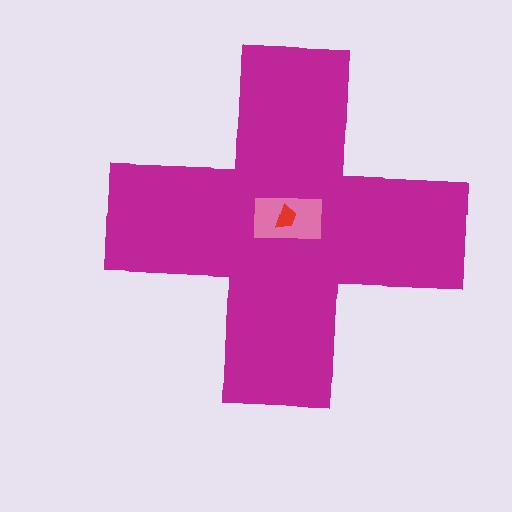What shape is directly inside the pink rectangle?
The red trapezoid.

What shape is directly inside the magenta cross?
The pink rectangle.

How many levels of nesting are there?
3.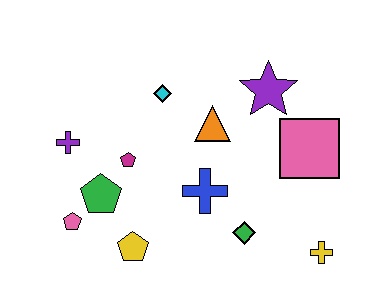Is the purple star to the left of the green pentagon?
No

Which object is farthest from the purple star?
The pink pentagon is farthest from the purple star.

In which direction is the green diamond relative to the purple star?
The green diamond is below the purple star.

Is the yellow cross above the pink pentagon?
No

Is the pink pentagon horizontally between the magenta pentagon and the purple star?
No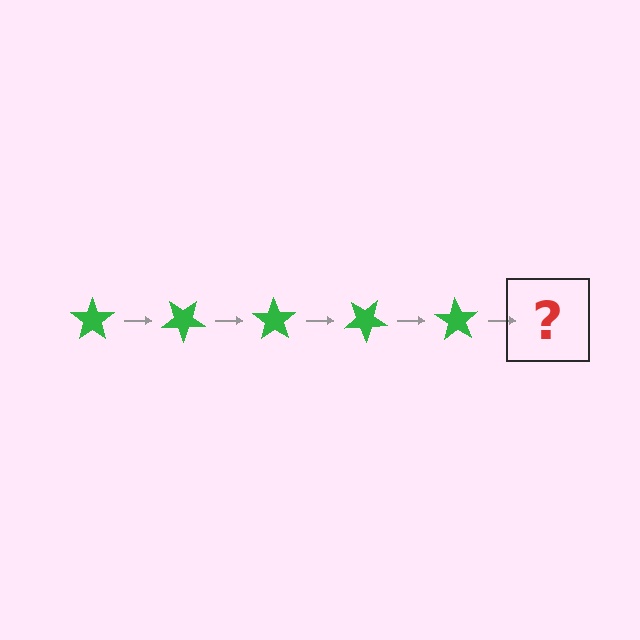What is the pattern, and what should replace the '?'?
The pattern is that the star rotates 35 degrees each step. The '?' should be a green star rotated 175 degrees.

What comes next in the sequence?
The next element should be a green star rotated 175 degrees.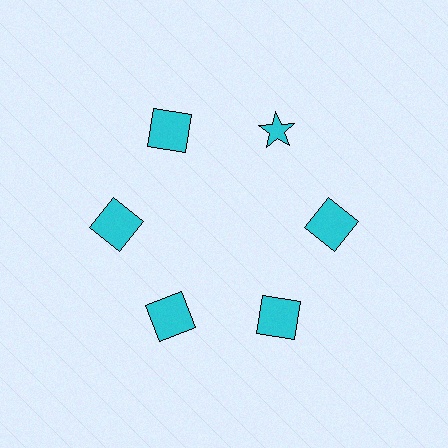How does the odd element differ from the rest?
It has a different shape: star instead of square.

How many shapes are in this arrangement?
There are 6 shapes arranged in a ring pattern.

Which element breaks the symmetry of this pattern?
The cyan star at roughly the 1 o'clock position breaks the symmetry. All other shapes are cyan squares.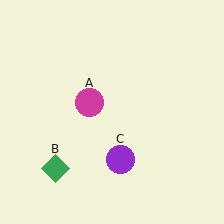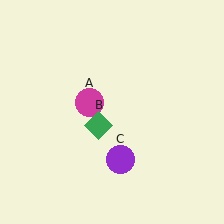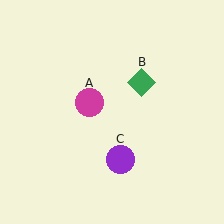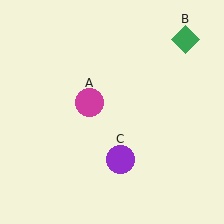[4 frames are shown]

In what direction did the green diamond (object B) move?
The green diamond (object B) moved up and to the right.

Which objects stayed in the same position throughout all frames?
Magenta circle (object A) and purple circle (object C) remained stationary.